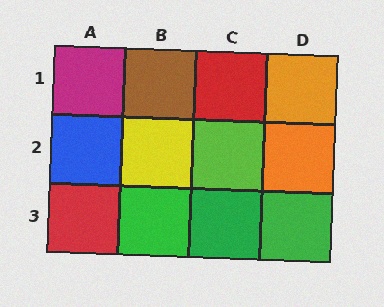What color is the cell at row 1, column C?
Red.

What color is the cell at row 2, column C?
Lime.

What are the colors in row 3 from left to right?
Red, green, green, green.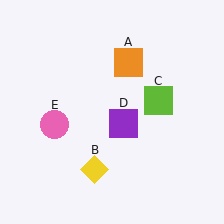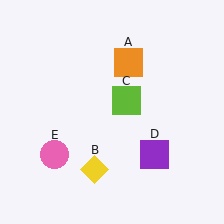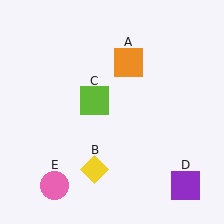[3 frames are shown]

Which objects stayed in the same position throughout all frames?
Orange square (object A) and yellow diamond (object B) remained stationary.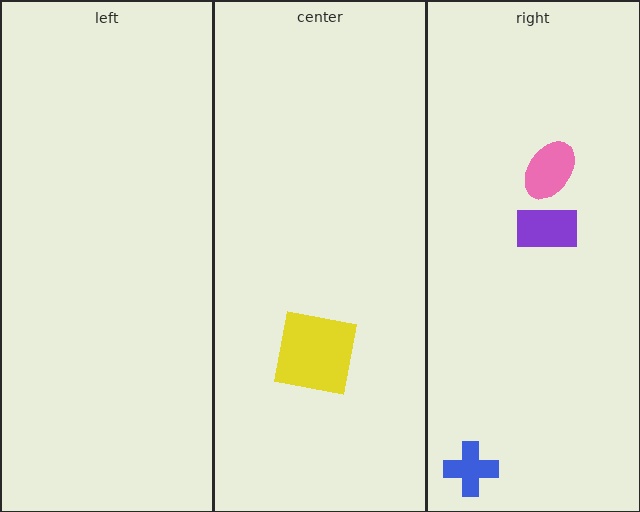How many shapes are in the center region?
1.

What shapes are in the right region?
The blue cross, the purple rectangle, the pink ellipse.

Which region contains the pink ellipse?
The right region.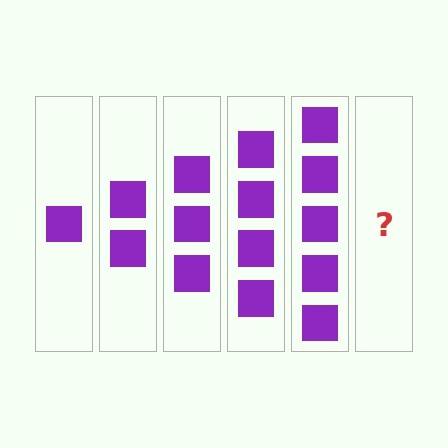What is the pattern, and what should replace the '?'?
The pattern is that each step adds one more square. The '?' should be 6 squares.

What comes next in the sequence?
The next element should be 6 squares.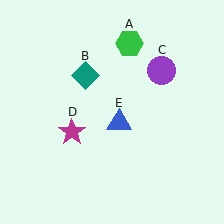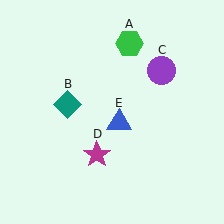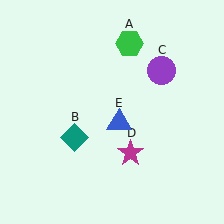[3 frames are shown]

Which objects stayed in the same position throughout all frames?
Green hexagon (object A) and purple circle (object C) and blue triangle (object E) remained stationary.